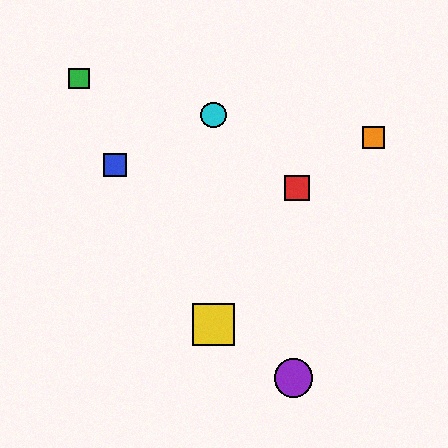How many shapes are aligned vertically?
2 shapes (the yellow square, the cyan circle) are aligned vertically.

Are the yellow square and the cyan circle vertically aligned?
Yes, both are at x≈213.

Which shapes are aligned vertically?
The yellow square, the cyan circle are aligned vertically.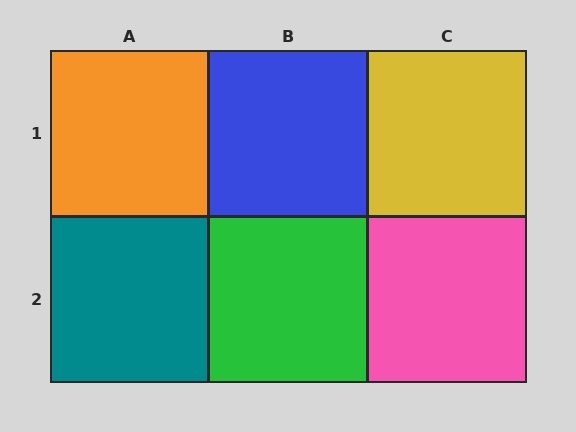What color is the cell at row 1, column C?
Yellow.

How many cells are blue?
1 cell is blue.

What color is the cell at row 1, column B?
Blue.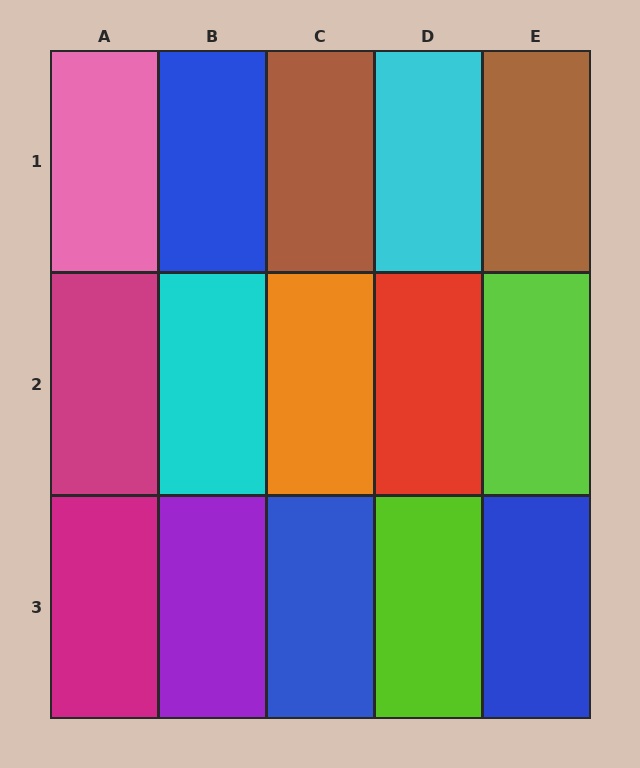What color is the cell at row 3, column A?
Magenta.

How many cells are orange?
1 cell is orange.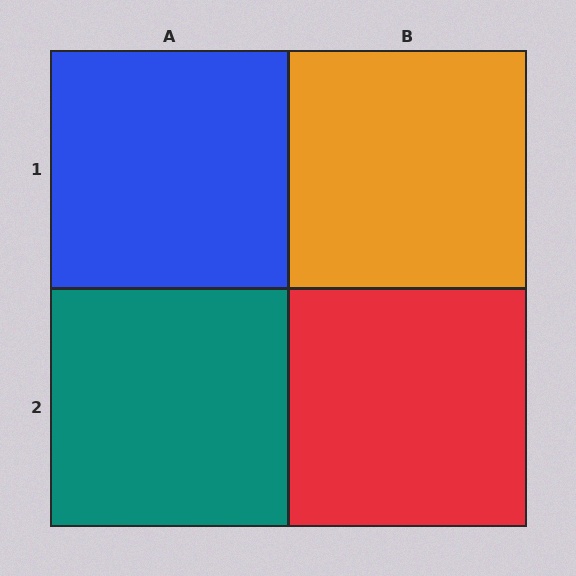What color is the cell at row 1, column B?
Orange.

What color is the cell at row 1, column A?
Blue.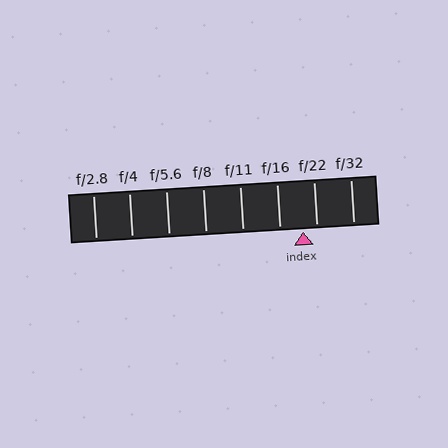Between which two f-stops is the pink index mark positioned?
The index mark is between f/16 and f/22.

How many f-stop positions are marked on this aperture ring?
There are 8 f-stop positions marked.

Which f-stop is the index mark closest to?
The index mark is closest to f/22.